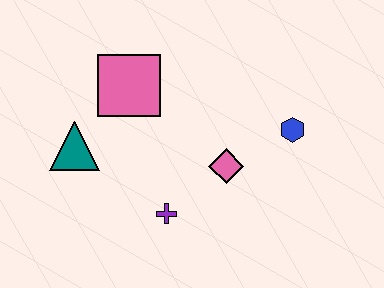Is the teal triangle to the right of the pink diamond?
No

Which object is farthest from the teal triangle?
The blue hexagon is farthest from the teal triangle.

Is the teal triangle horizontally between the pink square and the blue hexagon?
No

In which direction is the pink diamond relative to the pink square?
The pink diamond is to the right of the pink square.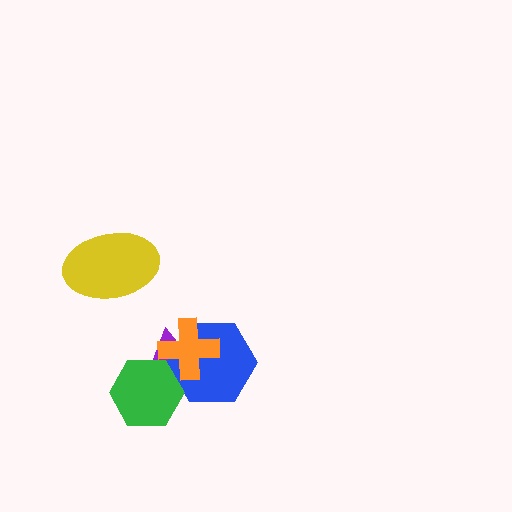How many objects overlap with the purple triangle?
3 objects overlap with the purple triangle.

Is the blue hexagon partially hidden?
Yes, it is partially covered by another shape.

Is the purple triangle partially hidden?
Yes, it is partially covered by another shape.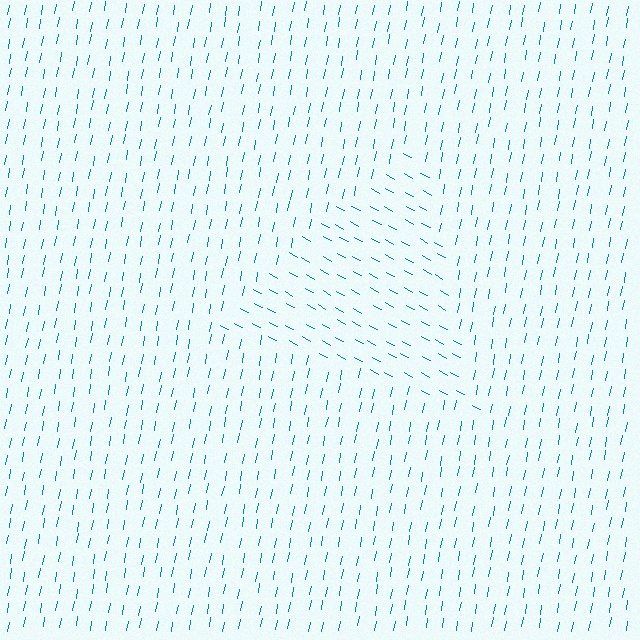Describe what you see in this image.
The image is filled with small teal line segments. A triangle region in the image has lines oriented differently from the surrounding lines, creating a visible texture boundary.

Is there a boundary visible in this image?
Yes, there is a texture boundary formed by a change in line orientation.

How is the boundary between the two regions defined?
The boundary is defined purely by a change in line orientation (approximately 71 degrees difference). All lines are the same color and thickness.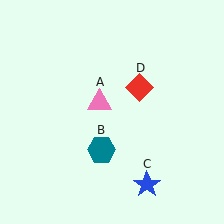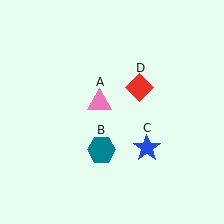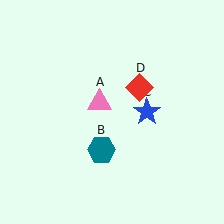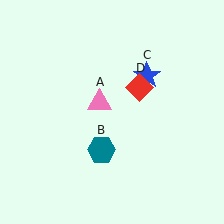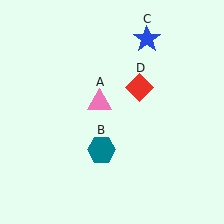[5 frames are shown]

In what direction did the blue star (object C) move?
The blue star (object C) moved up.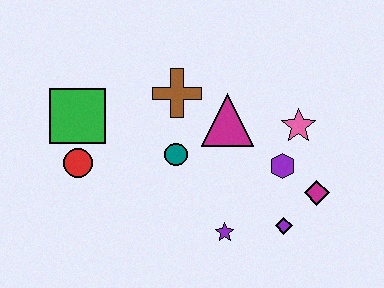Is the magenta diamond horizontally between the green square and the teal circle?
No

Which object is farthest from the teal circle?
The magenta diamond is farthest from the teal circle.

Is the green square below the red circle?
No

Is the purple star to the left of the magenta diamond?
Yes